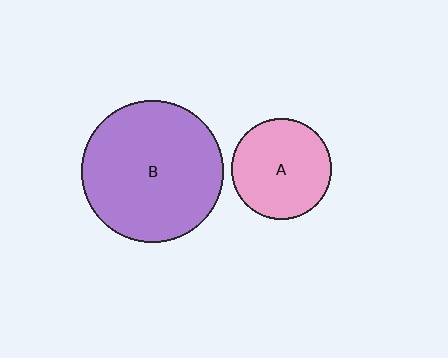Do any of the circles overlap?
No, none of the circles overlap.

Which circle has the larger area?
Circle B (purple).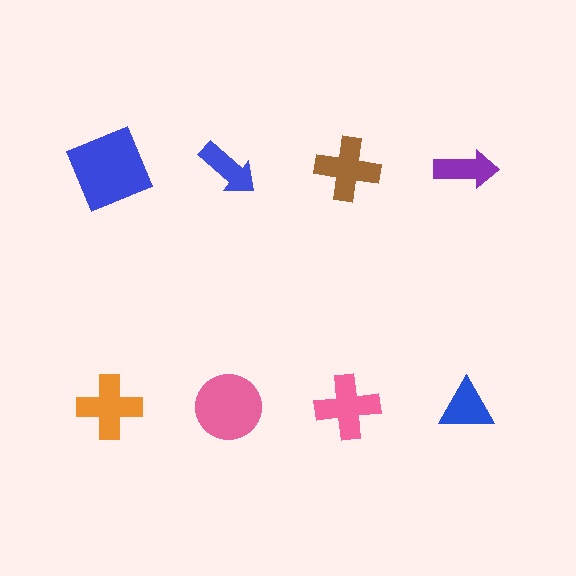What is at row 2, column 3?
A pink cross.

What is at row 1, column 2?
A blue arrow.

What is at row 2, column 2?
A pink circle.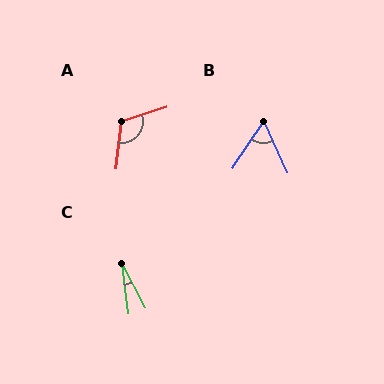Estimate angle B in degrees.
Approximately 58 degrees.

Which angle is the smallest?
C, at approximately 21 degrees.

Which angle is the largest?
A, at approximately 115 degrees.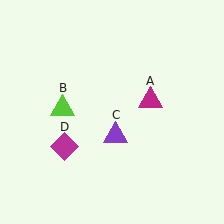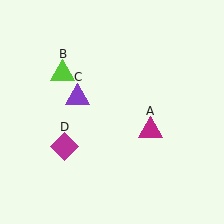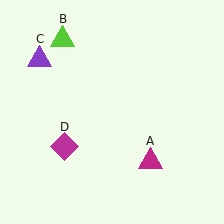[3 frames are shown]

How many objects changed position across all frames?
3 objects changed position: magenta triangle (object A), lime triangle (object B), purple triangle (object C).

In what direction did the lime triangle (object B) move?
The lime triangle (object B) moved up.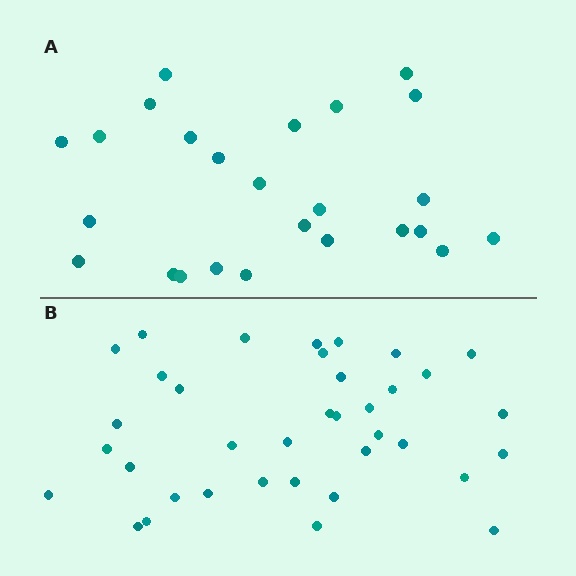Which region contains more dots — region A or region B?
Region B (the bottom region) has more dots.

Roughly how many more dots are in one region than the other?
Region B has roughly 12 or so more dots than region A.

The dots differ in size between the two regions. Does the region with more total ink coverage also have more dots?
No. Region A has more total ink coverage because its dots are larger, but region B actually contains more individual dots. Total area can be misleading — the number of items is what matters here.